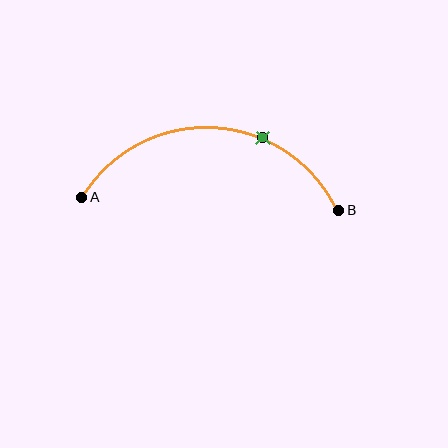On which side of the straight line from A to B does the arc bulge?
The arc bulges above the straight line connecting A and B.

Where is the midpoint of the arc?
The arc midpoint is the point on the curve farthest from the straight line joining A and B. It sits above that line.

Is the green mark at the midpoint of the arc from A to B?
No. The green mark lies on the arc but is closer to endpoint B. The arc midpoint would be at the point on the curve equidistant along the arc from both A and B.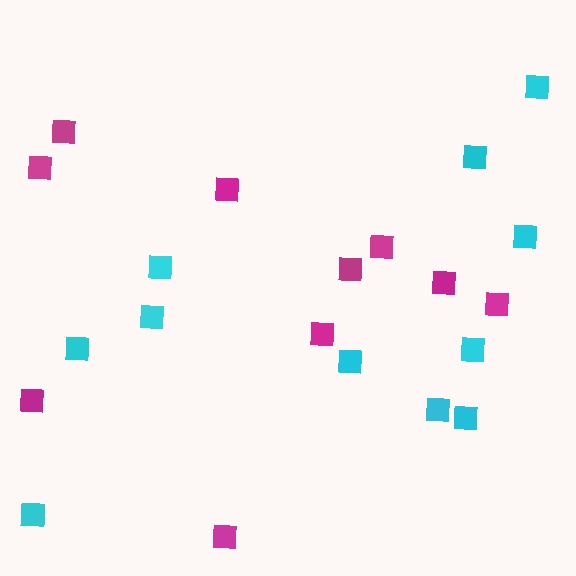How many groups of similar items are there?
There are 2 groups: one group of magenta squares (10) and one group of cyan squares (11).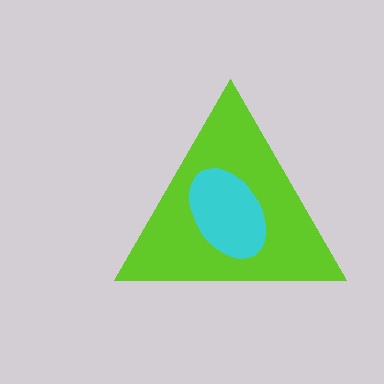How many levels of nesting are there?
2.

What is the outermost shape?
The lime triangle.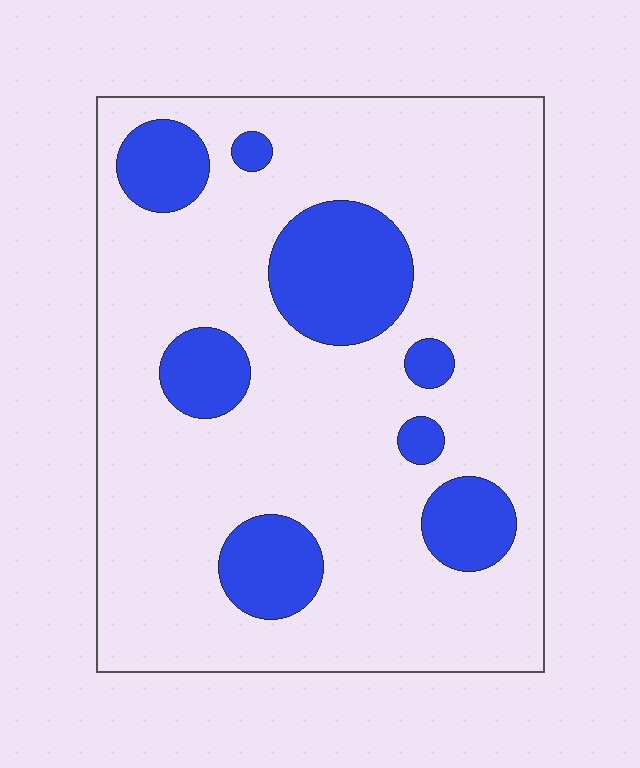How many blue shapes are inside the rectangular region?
8.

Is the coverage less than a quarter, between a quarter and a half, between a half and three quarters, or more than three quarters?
Less than a quarter.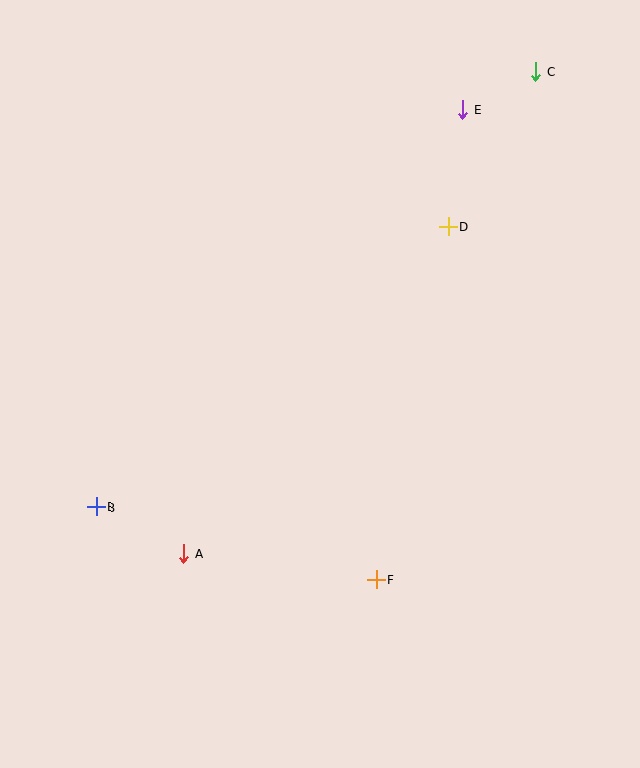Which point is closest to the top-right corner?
Point C is closest to the top-right corner.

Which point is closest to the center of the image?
Point D at (448, 227) is closest to the center.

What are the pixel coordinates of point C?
Point C is at (536, 71).